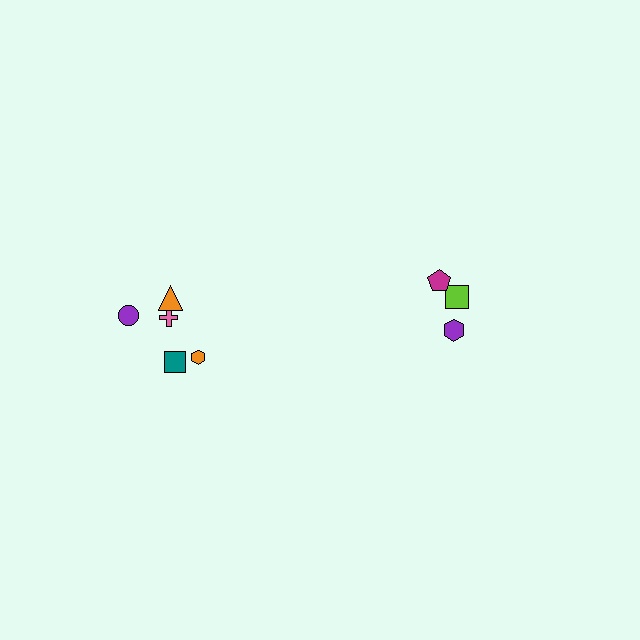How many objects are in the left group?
There are 5 objects.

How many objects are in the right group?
There are 3 objects.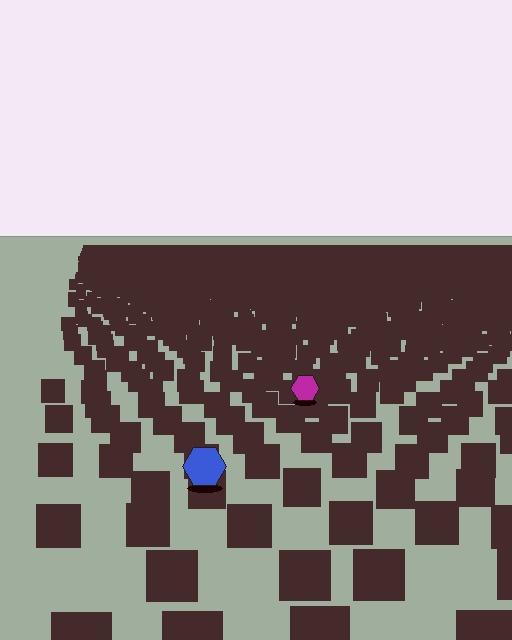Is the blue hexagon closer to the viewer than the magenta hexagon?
Yes. The blue hexagon is closer — you can tell from the texture gradient: the ground texture is coarser near it.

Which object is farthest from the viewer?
The magenta hexagon is farthest from the viewer. It appears smaller and the ground texture around it is denser.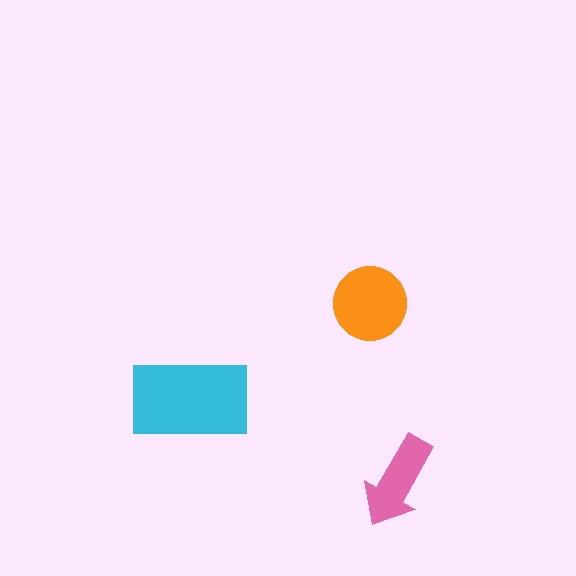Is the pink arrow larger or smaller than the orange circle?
Smaller.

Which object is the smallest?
The pink arrow.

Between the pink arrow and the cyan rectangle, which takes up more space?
The cyan rectangle.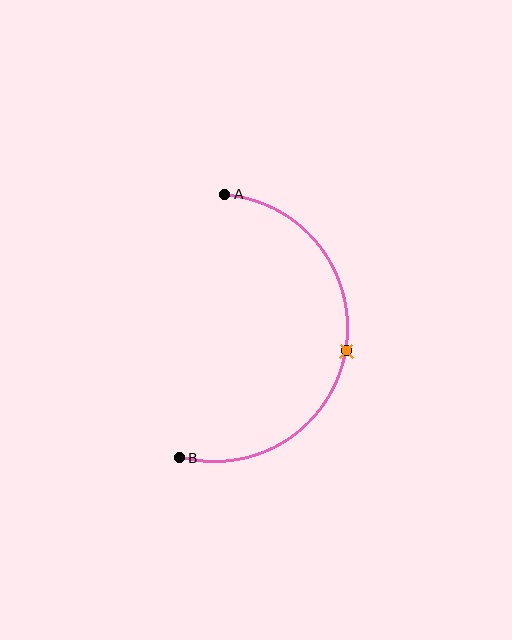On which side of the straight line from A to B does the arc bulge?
The arc bulges to the right of the straight line connecting A and B.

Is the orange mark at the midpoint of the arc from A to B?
Yes. The orange mark lies on the arc at equal arc-length from both A and B — it is the arc midpoint.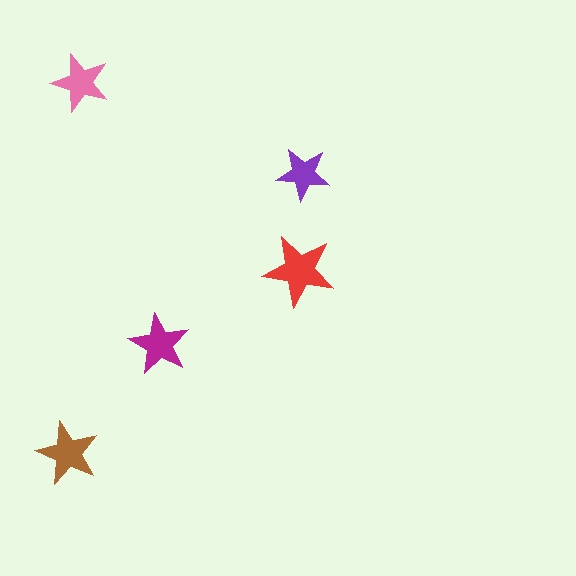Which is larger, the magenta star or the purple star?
The magenta one.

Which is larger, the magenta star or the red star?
The red one.